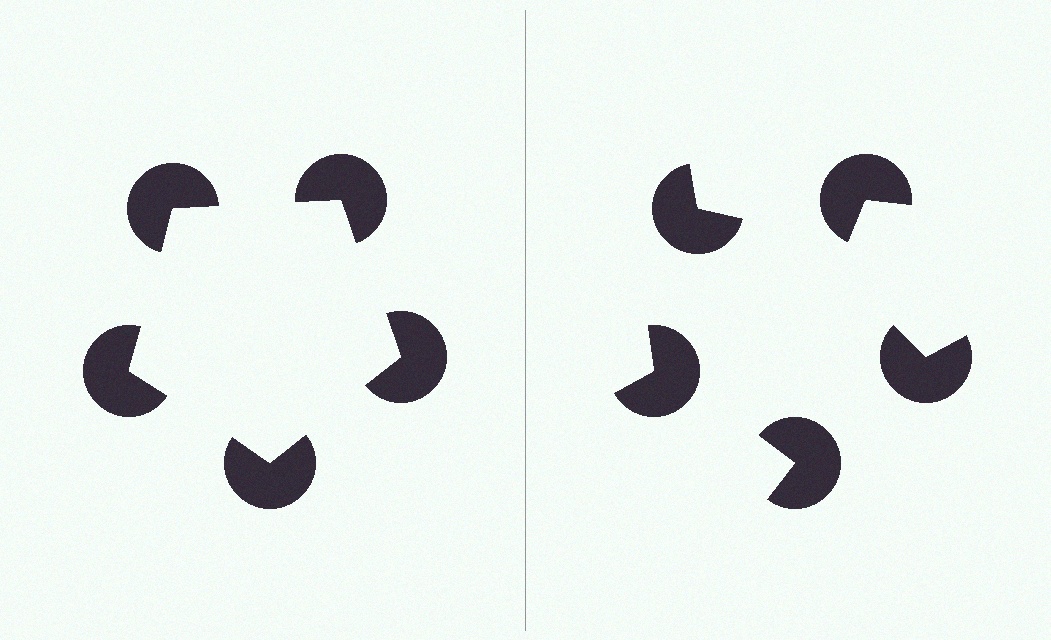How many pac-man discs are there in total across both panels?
10 — 5 on each side.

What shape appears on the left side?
An illusory pentagon.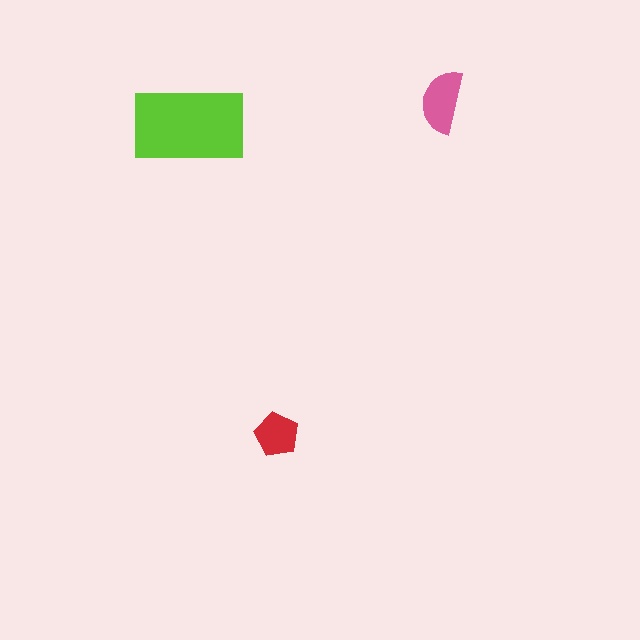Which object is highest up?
The pink semicircle is topmost.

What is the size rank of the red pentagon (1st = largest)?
3rd.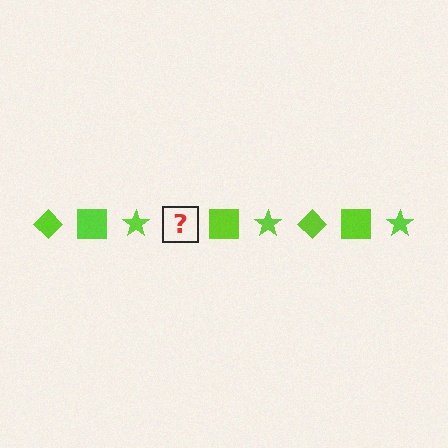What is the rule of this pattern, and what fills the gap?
The rule is that the pattern cycles through diamond, square, star shapes in lime. The gap should be filled with a lime diamond.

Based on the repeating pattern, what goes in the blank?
The blank should be a lime diamond.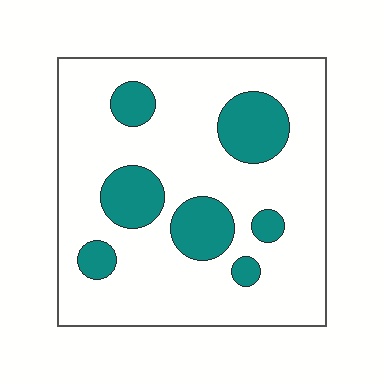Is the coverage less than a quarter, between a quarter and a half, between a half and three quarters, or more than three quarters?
Less than a quarter.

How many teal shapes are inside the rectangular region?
7.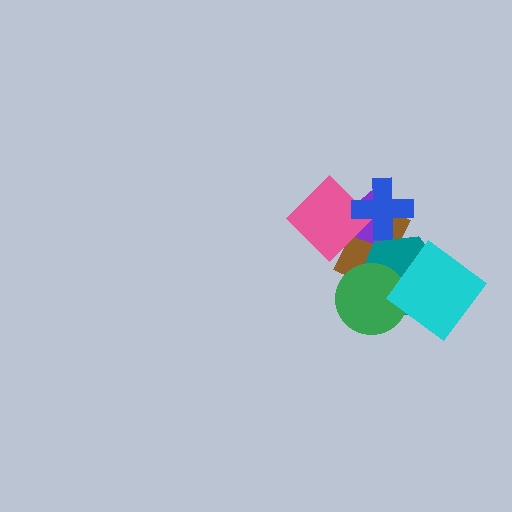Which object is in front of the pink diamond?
The blue cross is in front of the pink diamond.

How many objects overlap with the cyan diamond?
1 object overlaps with the cyan diamond.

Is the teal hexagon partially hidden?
Yes, it is partially covered by another shape.